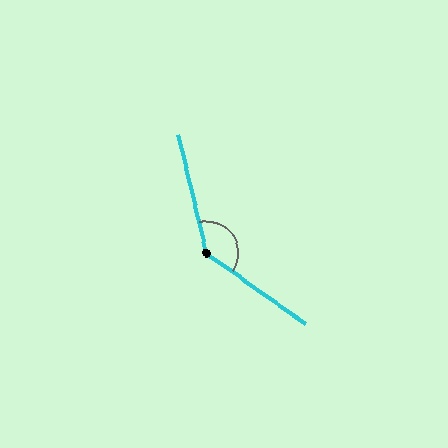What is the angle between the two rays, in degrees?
Approximately 139 degrees.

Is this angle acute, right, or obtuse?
It is obtuse.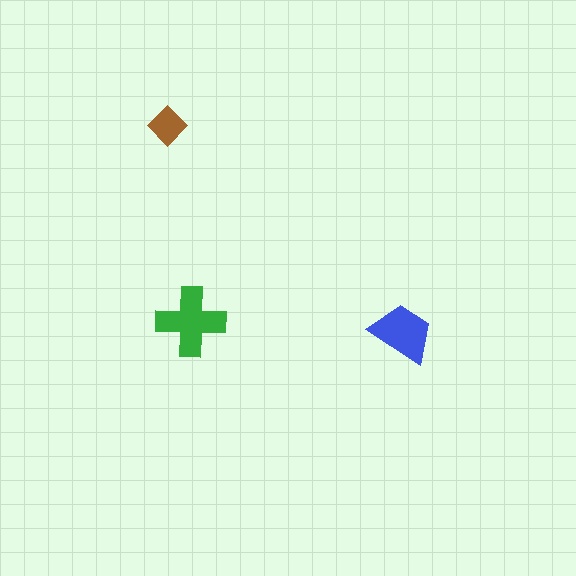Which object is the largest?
The green cross.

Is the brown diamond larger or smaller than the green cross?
Smaller.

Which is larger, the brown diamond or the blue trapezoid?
The blue trapezoid.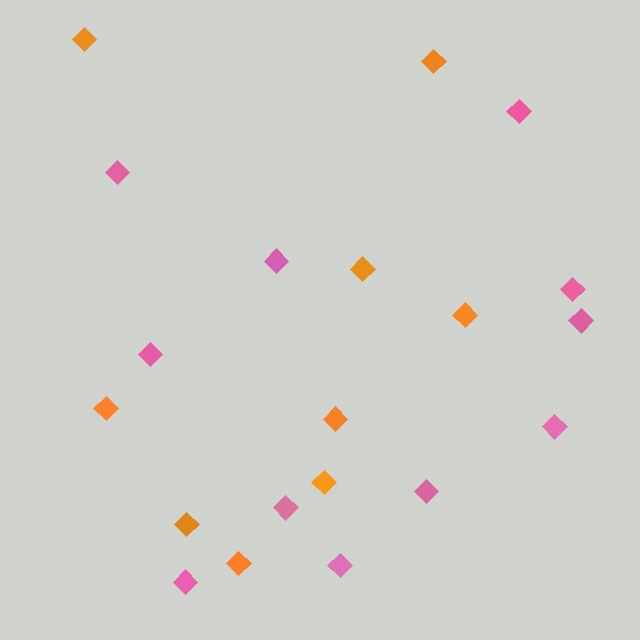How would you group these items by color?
There are 2 groups: one group of pink diamonds (11) and one group of orange diamonds (9).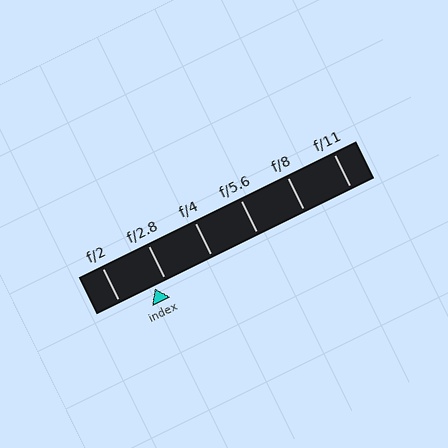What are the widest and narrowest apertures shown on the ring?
The widest aperture shown is f/2 and the narrowest is f/11.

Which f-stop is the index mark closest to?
The index mark is closest to f/2.8.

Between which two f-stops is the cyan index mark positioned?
The index mark is between f/2 and f/2.8.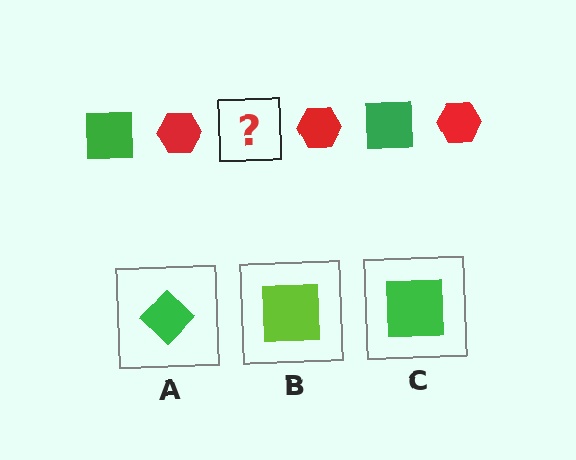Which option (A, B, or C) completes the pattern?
C.